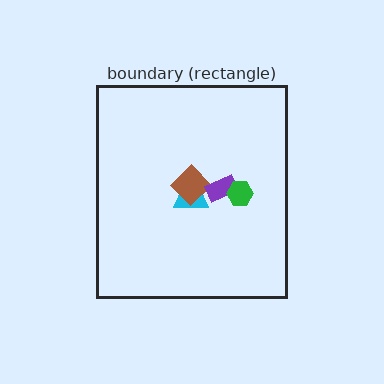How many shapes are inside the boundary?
4 inside, 0 outside.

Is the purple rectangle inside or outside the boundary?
Inside.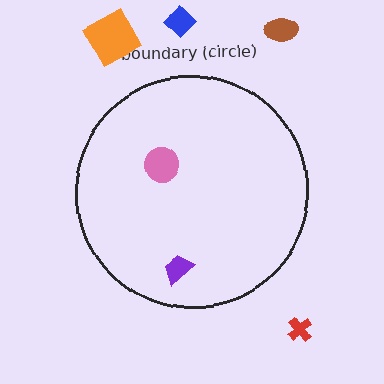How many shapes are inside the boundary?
2 inside, 4 outside.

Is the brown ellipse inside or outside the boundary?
Outside.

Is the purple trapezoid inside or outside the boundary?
Inside.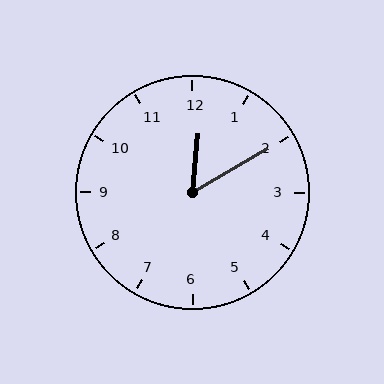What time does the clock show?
12:10.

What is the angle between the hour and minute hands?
Approximately 55 degrees.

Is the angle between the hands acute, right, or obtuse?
It is acute.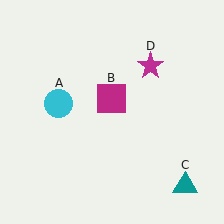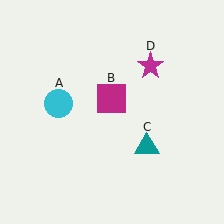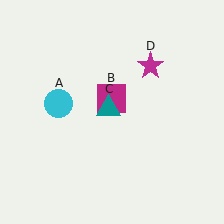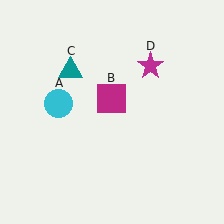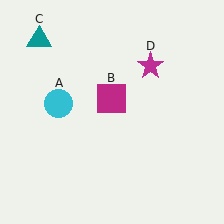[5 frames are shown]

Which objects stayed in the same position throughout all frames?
Cyan circle (object A) and magenta square (object B) and magenta star (object D) remained stationary.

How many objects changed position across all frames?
1 object changed position: teal triangle (object C).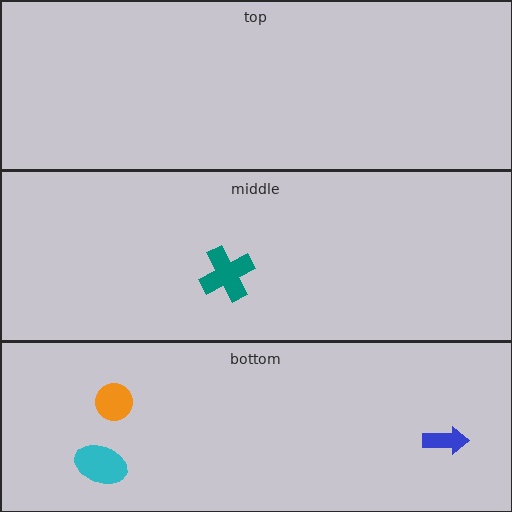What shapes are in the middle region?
The teal cross.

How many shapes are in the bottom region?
3.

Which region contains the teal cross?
The middle region.